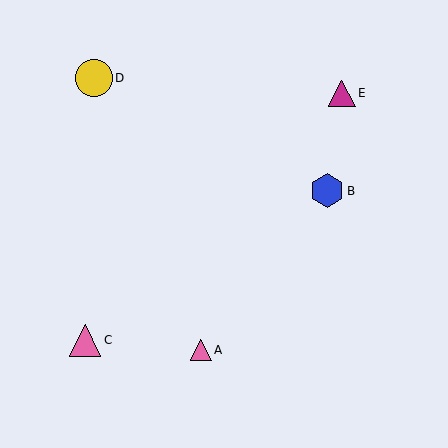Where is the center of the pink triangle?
The center of the pink triangle is at (201, 350).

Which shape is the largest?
The yellow circle (labeled D) is the largest.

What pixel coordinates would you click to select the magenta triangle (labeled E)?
Click at (342, 93) to select the magenta triangle E.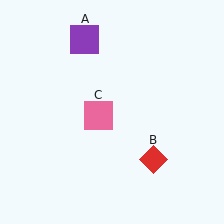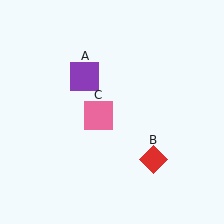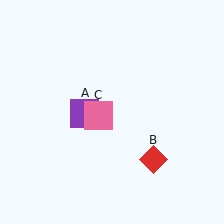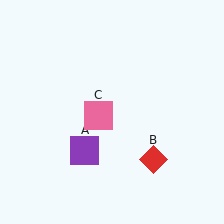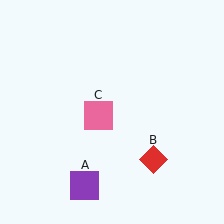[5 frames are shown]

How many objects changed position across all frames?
1 object changed position: purple square (object A).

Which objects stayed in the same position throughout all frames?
Red diamond (object B) and pink square (object C) remained stationary.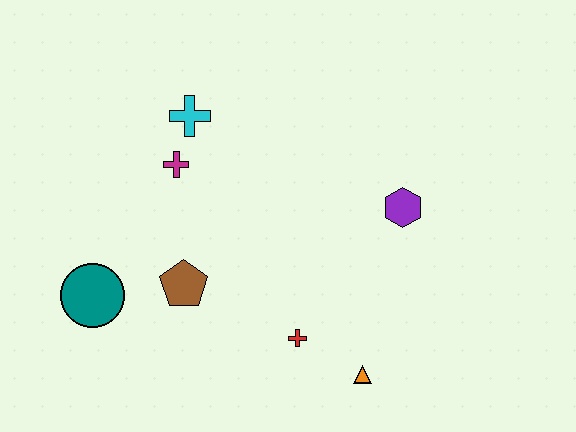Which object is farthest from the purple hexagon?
The teal circle is farthest from the purple hexagon.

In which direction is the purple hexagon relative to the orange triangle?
The purple hexagon is above the orange triangle.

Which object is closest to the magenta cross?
The cyan cross is closest to the magenta cross.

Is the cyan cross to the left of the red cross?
Yes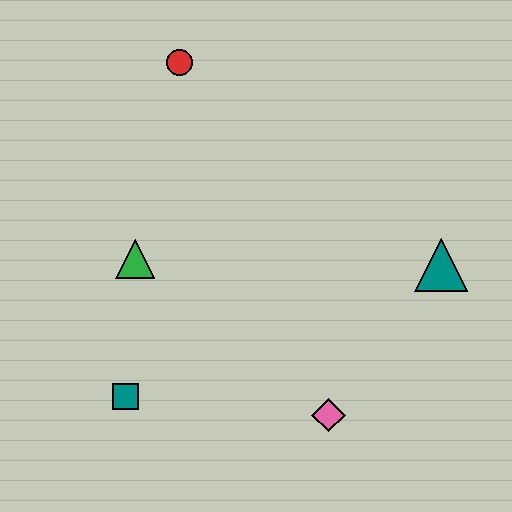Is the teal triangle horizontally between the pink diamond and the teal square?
No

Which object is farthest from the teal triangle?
The teal square is farthest from the teal triangle.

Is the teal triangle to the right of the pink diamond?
Yes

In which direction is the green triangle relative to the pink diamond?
The green triangle is to the left of the pink diamond.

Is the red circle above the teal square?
Yes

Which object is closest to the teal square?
The green triangle is closest to the teal square.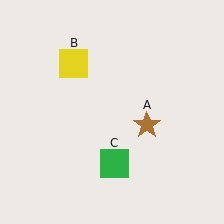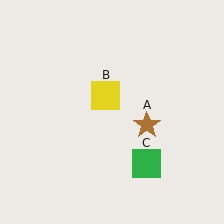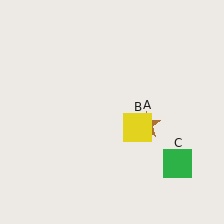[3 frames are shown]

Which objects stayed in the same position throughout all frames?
Brown star (object A) remained stationary.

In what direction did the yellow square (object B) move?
The yellow square (object B) moved down and to the right.